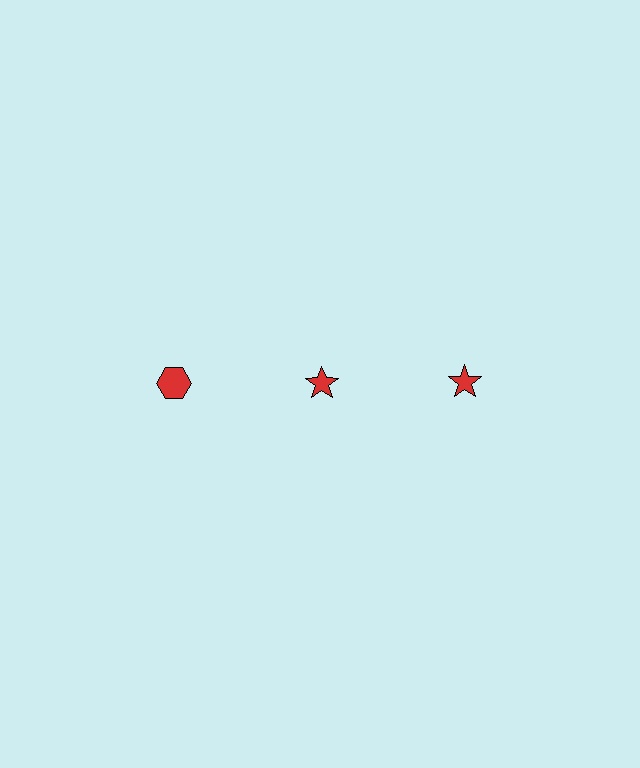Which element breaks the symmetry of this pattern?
The red hexagon in the top row, leftmost column breaks the symmetry. All other shapes are red stars.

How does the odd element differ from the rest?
It has a different shape: hexagon instead of star.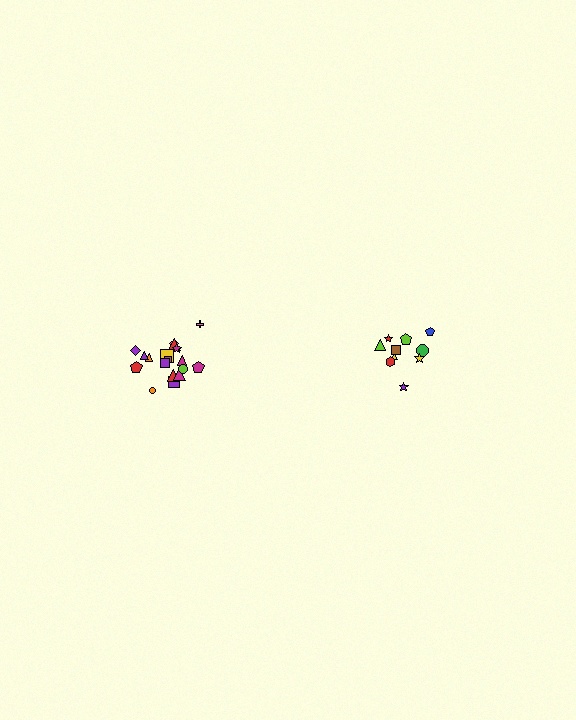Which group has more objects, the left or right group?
The left group.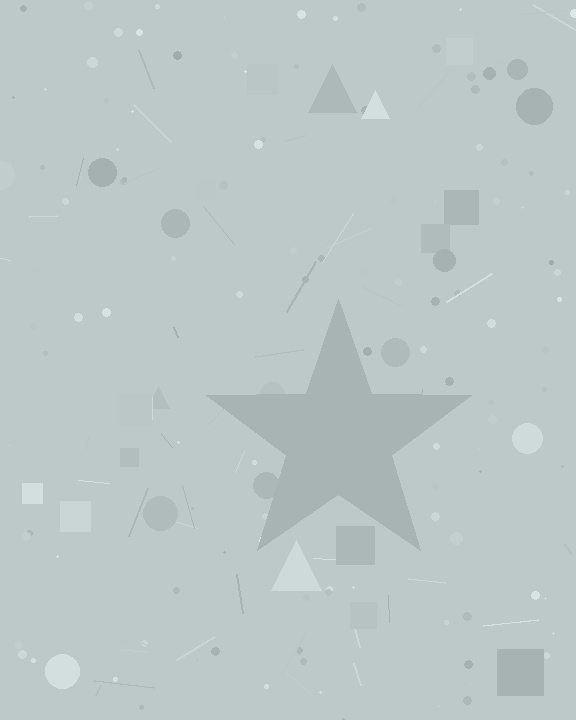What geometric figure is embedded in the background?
A star is embedded in the background.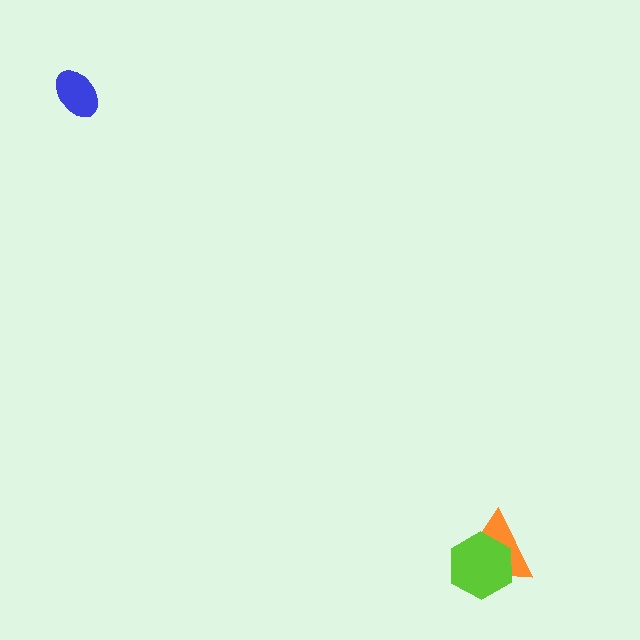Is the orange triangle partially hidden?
Yes, it is partially covered by another shape.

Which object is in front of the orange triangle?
The lime hexagon is in front of the orange triangle.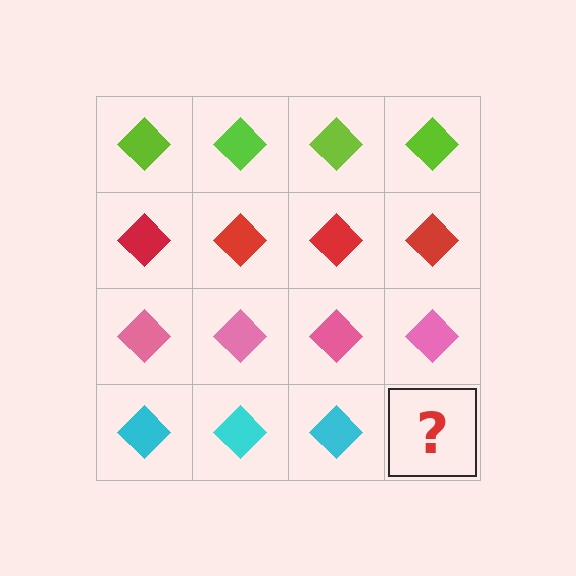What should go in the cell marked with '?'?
The missing cell should contain a cyan diamond.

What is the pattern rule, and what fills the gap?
The rule is that each row has a consistent color. The gap should be filled with a cyan diamond.